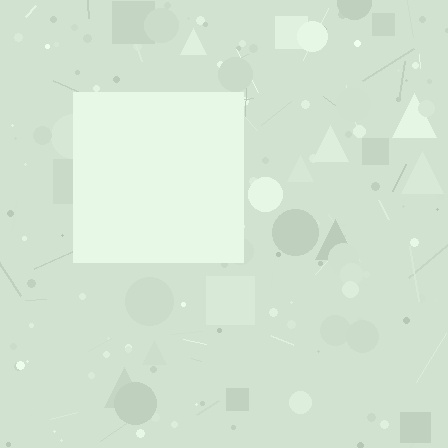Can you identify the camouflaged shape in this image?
The camouflaged shape is a square.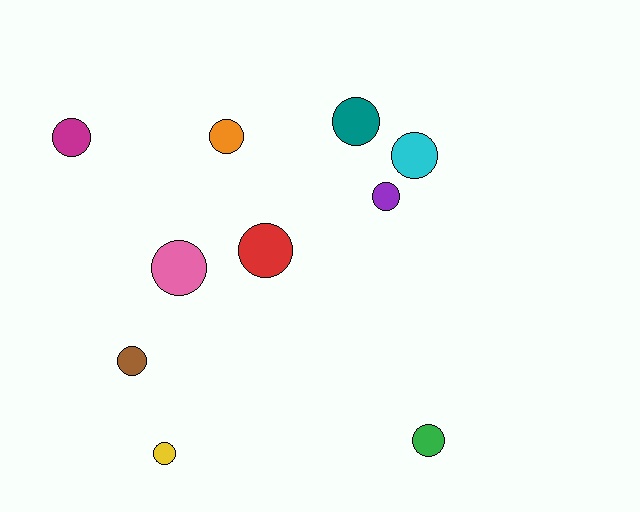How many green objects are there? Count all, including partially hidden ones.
There is 1 green object.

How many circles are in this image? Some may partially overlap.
There are 10 circles.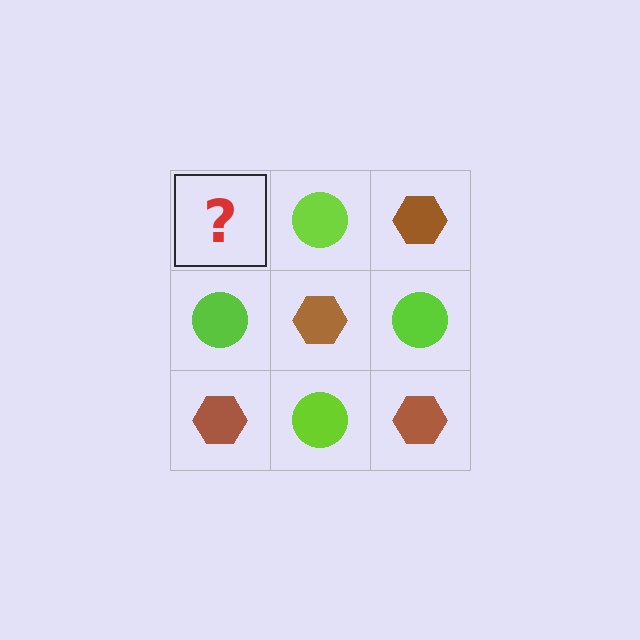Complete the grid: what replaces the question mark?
The question mark should be replaced with a brown hexagon.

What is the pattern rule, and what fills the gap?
The rule is that it alternates brown hexagon and lime circle in a checkerboard pattern. The gap should be filled with a brown hexagon.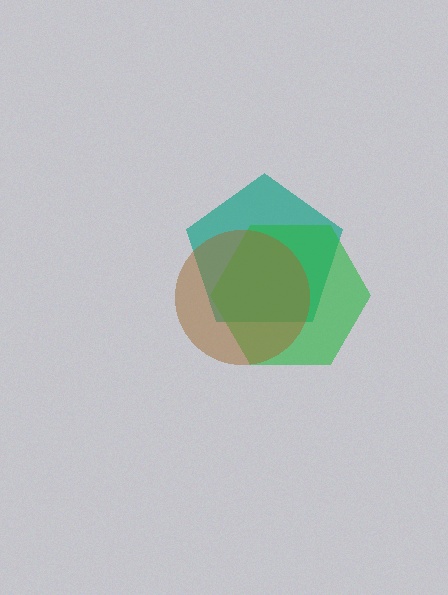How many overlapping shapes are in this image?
There are 3 overlapping shapes in the image.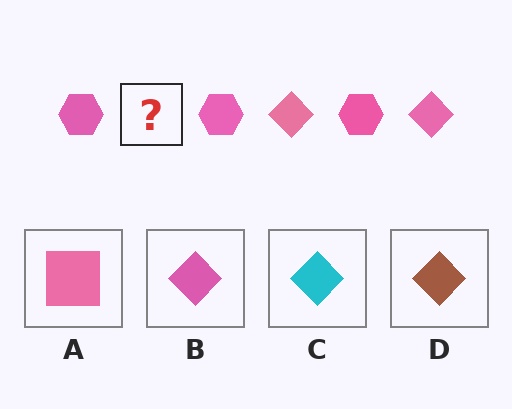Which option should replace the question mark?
Option B.